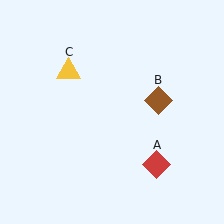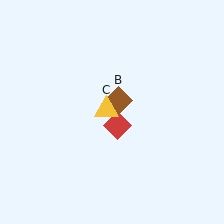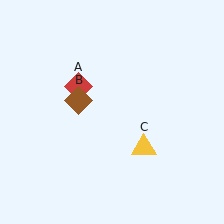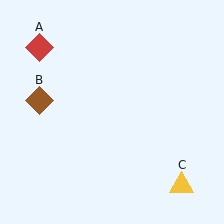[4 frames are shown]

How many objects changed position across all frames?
3 objects changed position: red diamond (object A), brown diamond (object B), yellow triangle (object C).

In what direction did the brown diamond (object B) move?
The brown diamond (object B) moved left.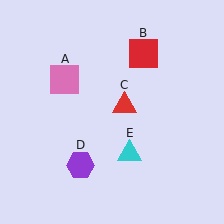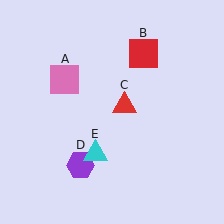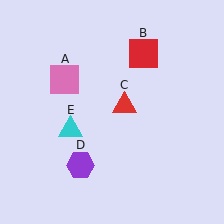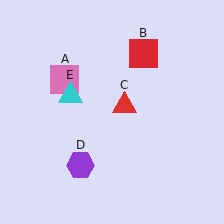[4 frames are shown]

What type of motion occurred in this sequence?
The cyan triangle (object E) rotated clockwise around the center of the scene.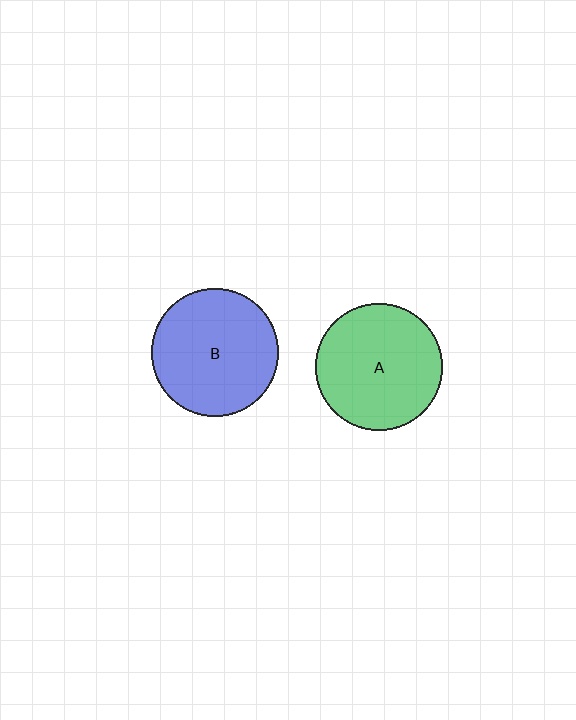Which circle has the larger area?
Circle A (green).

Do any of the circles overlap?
No, none of the circles overlap.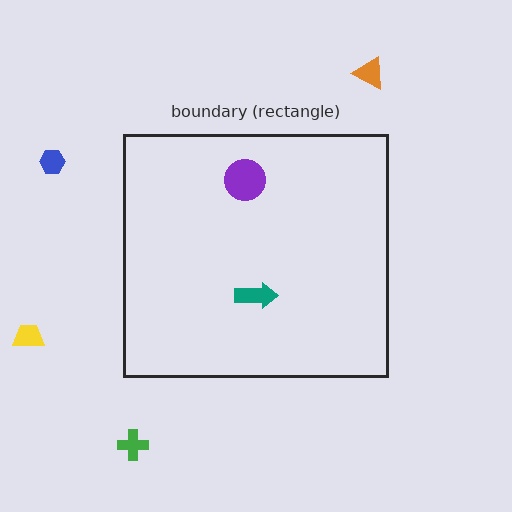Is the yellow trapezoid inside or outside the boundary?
Outside.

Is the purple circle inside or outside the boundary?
Inside.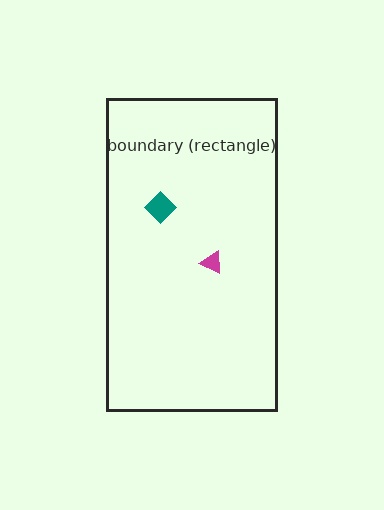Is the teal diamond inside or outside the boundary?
Inside.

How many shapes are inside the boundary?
2 inside, 0 outside.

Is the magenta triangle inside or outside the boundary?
Inside.